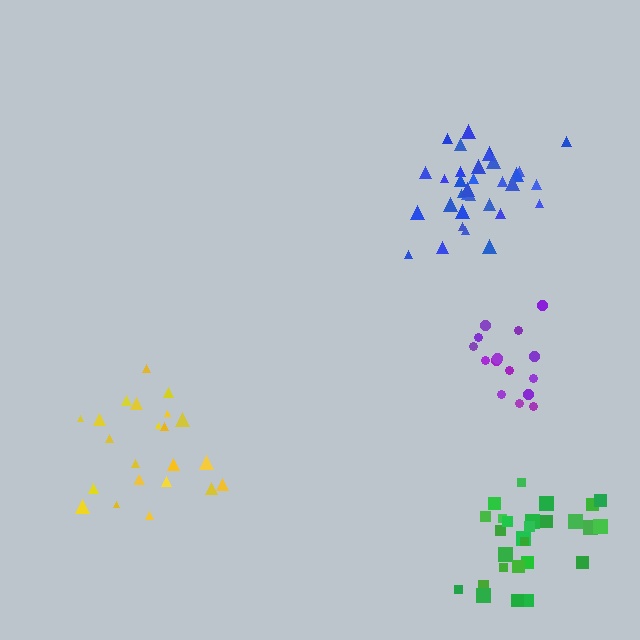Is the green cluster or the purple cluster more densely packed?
Purple.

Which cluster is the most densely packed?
Blue.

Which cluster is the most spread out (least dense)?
Green.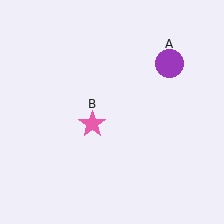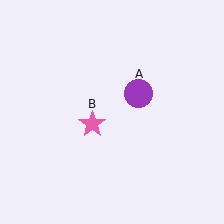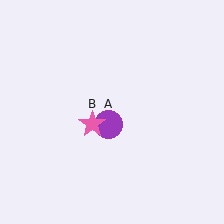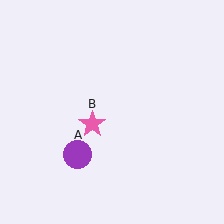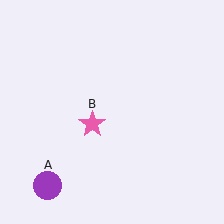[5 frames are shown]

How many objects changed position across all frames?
1 object changed position: purple circle (object A).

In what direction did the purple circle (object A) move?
The purple circle (object A) moved down and to the left.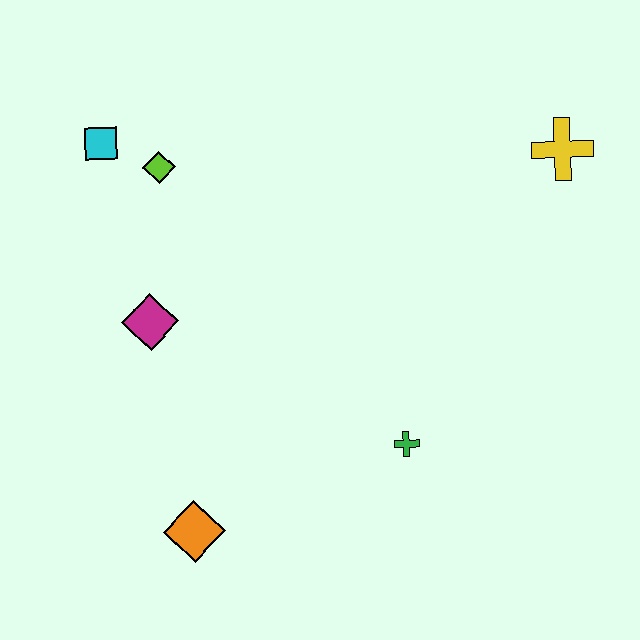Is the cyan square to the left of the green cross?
Yes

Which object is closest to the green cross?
The orange diamond is closest to the green cross.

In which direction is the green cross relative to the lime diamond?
The green cross is below the lime diamond.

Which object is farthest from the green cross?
The cyan square is farthest from the green cross.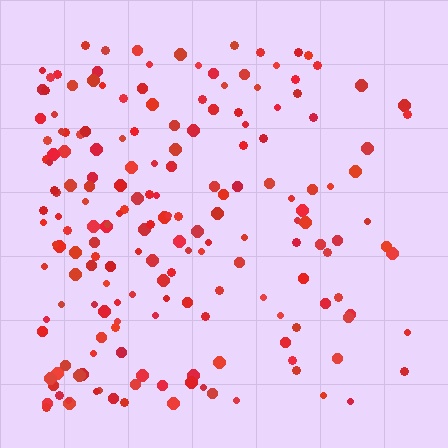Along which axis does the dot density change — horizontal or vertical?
Horizontal.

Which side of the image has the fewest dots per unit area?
The right.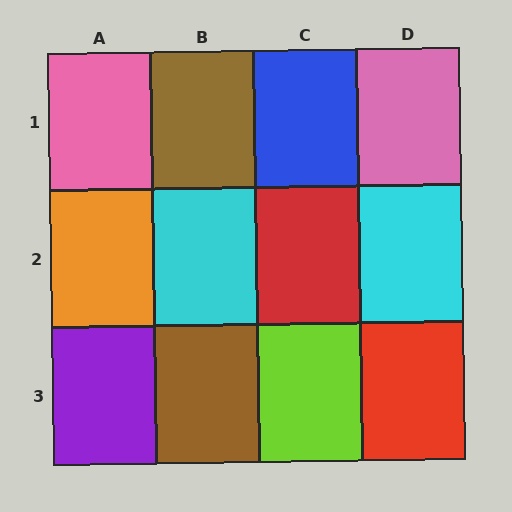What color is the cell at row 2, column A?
Orange.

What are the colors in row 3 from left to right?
Purple, brown, lime, red.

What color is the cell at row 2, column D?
Cyan.